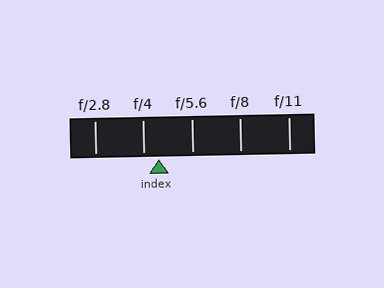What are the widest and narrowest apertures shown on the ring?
The widest aperture shown is f/2.8 and the narrowest is f/11.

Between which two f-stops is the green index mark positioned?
The index mark is between f/4 and f/5.6.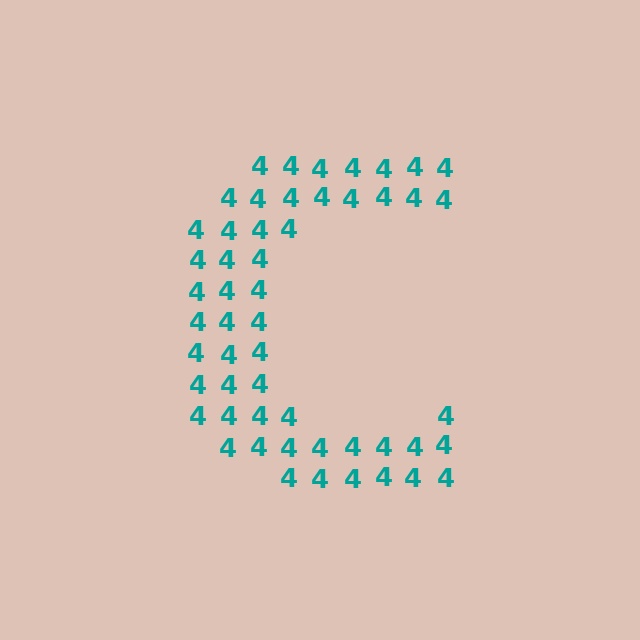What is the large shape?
The large shape is the letter C.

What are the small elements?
The small elements are digit 4's.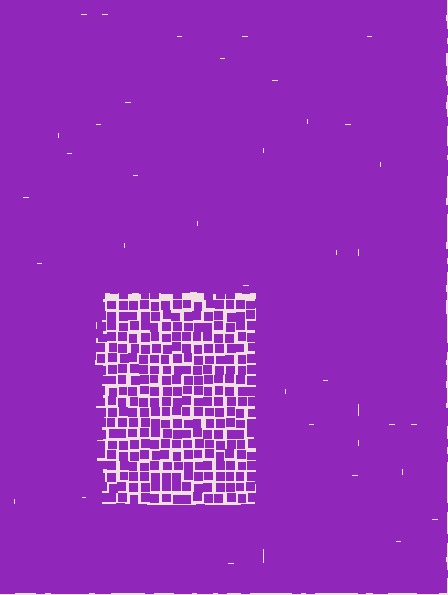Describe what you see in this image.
The image contains small purple elements arranged at two different densities. A rectangle-shaped region is visible where the elements are less densely packed than the surrounding area.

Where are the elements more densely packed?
The elements are more densely packed outside the rectangle boundary.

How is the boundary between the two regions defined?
The boundary is defined by a change in element density (approximately 2.1x ratio). All elements are the same color, size, and shape.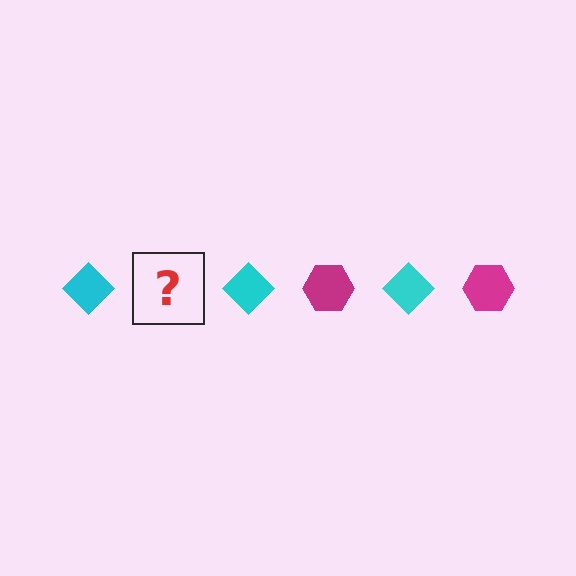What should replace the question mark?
The question mark should be replaced with a magenta hexagon.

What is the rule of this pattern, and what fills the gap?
The rule is that the pattern alternates between cyan diamond and magenta hexagon. The gap should be filled with a magenta hexagon.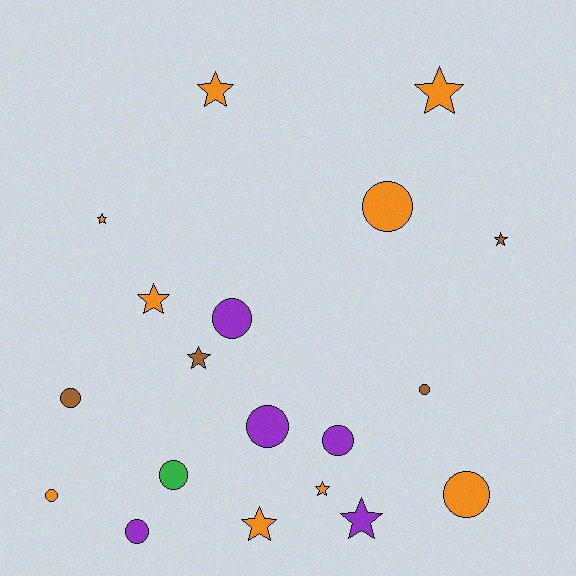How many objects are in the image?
There are 19 objects.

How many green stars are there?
There are no green stars.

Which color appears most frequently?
Orange, with 9 objects.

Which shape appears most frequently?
Circle, with 10 objects.